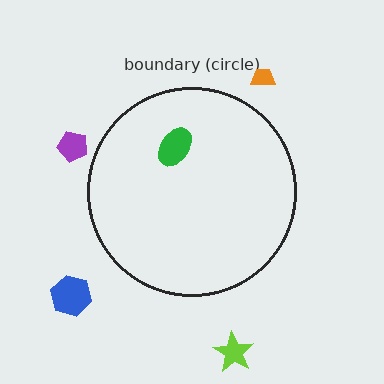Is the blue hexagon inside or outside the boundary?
Outside.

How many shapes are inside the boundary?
1 inside, 4 outside.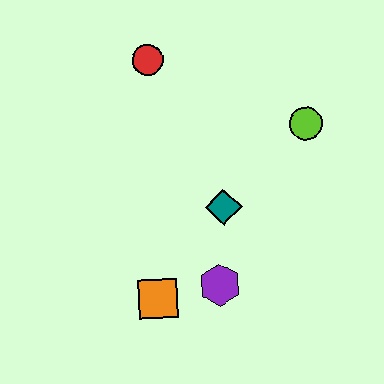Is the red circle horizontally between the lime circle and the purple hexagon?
No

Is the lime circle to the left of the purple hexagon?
No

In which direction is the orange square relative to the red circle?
The orange square is below the red circle.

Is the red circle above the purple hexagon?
Yes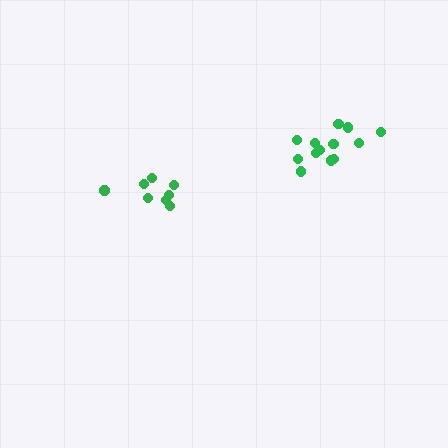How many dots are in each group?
Group 1: 13 dots, Group 2: 8 dots (21 total).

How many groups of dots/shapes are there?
There are 2 groups.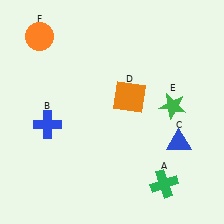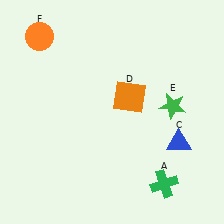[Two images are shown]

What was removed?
The blue cross (B) was removed in Image 2.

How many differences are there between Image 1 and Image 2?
There is 1 difference between the two images.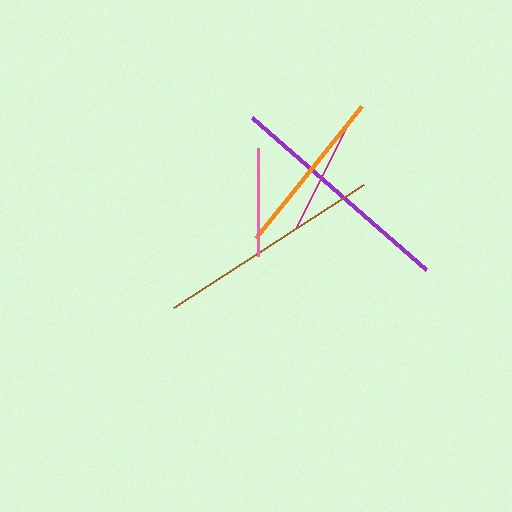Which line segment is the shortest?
The pink line is the shortest at approximately 108 pixels.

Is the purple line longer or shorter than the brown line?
The purple line is longer than the brown line.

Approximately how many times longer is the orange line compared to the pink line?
The orange line is approximately 1.6 times the length of the pink line.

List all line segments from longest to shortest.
From longest to shortest: purple, brown, orange, magenta, pink.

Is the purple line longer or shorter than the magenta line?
The purple line is longer than the magenta line.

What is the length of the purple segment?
The purple segment is approximately 231 pixels long.